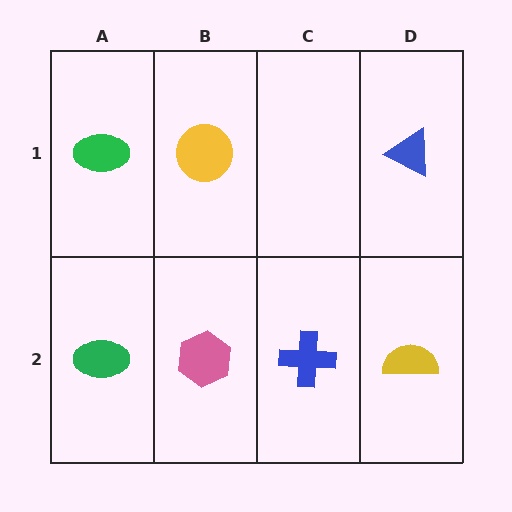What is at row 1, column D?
A blue triangle.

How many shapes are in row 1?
3 shapes.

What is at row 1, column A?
A green ellipse.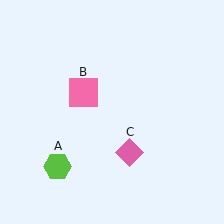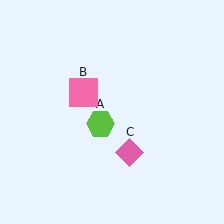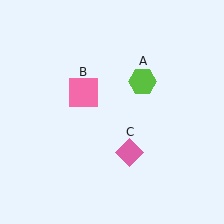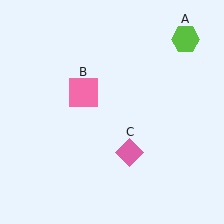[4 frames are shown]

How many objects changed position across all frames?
1 object changed position: lime hexagon (object A).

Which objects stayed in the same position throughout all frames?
Pink square (object B) and pink diamond (object C) remained stationary.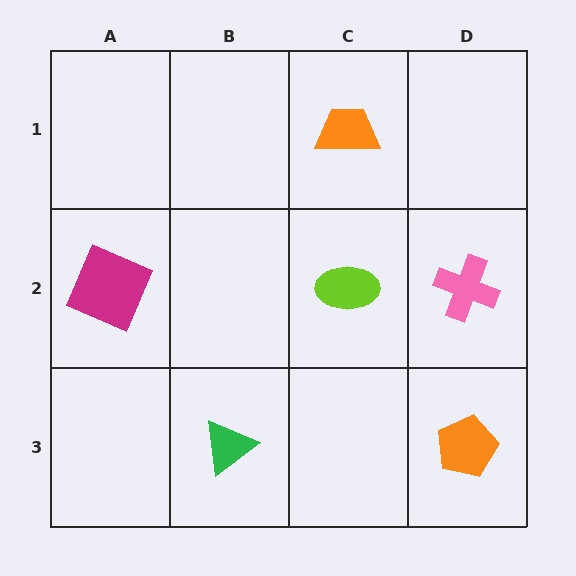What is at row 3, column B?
A green triangle.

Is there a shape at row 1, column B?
No, that cell is empty.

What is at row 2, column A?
A magenta square.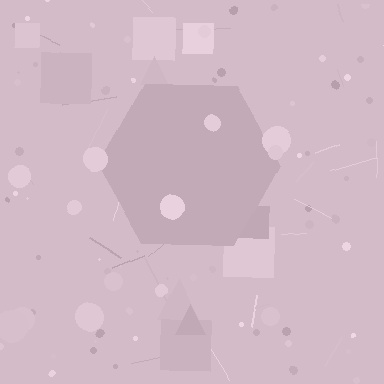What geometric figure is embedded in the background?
A hexagon is embedded in the background.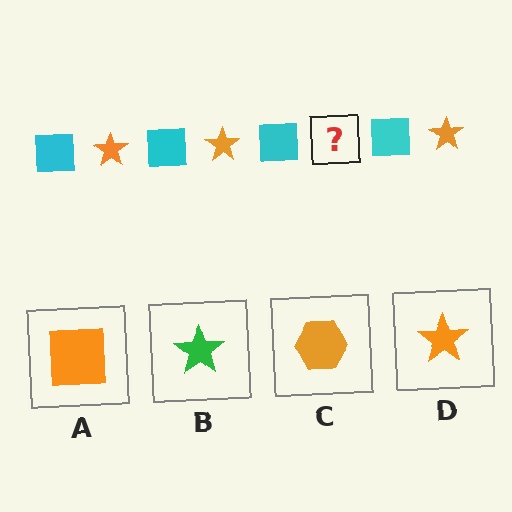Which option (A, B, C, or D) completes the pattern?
D.